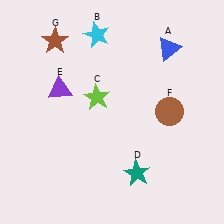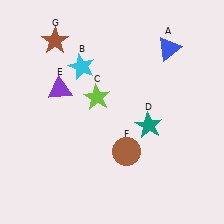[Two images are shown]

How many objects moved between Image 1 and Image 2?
3 objects moved between the two images.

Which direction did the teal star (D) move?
The teal star (D) moved up.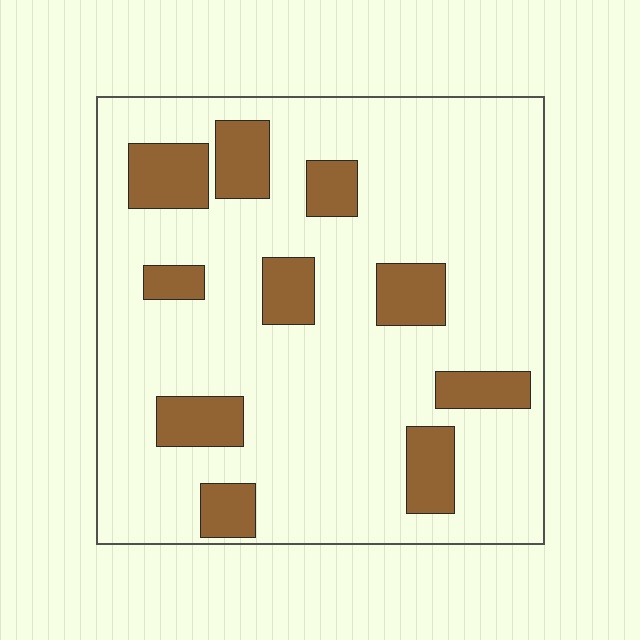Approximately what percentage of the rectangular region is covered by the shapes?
Approximately 20%.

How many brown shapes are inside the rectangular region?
10.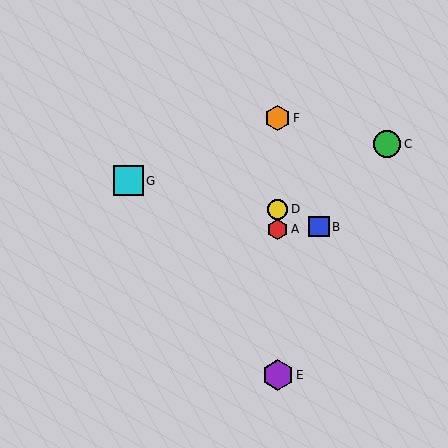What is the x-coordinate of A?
Object A is at x≈278.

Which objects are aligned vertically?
Objects A, D, E, F are aligned vertically.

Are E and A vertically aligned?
Yes, both are at x≈278.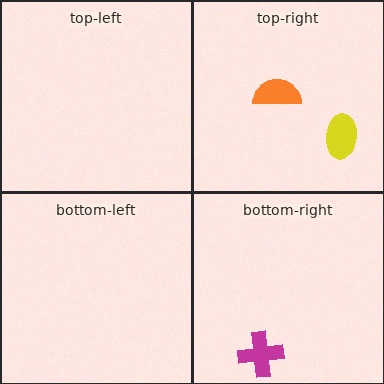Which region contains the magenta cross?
The bottom-right region.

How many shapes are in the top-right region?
2.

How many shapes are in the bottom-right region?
1.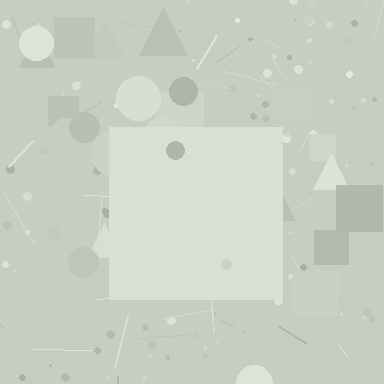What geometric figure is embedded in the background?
A square is embedded in the background.